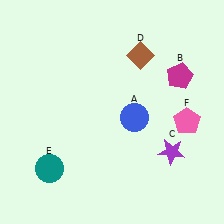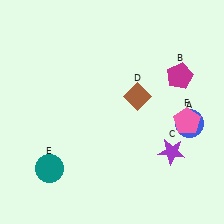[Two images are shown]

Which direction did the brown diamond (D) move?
The brown diamond (D) moved down.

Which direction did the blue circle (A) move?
The blue circle (A) moved right.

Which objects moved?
The objects that moved are: the blue circle (A), the brown diamond (D).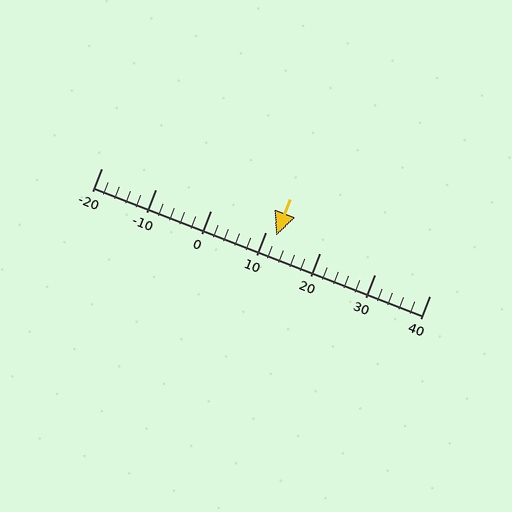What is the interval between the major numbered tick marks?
The major tick marks are spaced 10 units apart.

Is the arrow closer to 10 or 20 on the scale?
The arrow is closer to 10.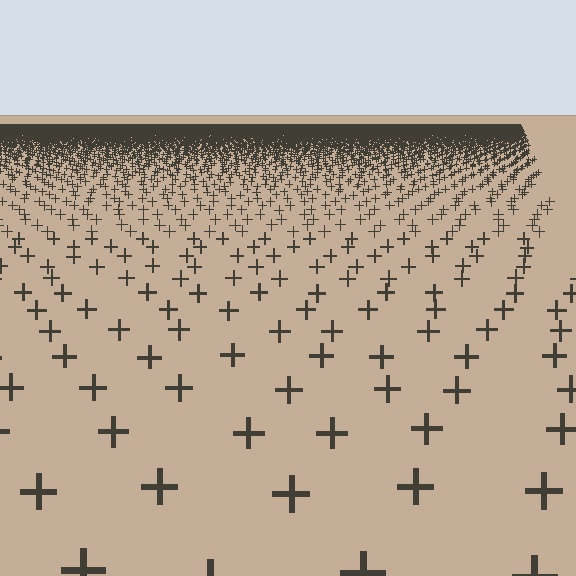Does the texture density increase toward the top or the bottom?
Density increases toward the top.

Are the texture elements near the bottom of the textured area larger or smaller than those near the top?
Larger. Near the bottom, elements are closer to the viewer and appear at a bigger on-screen size.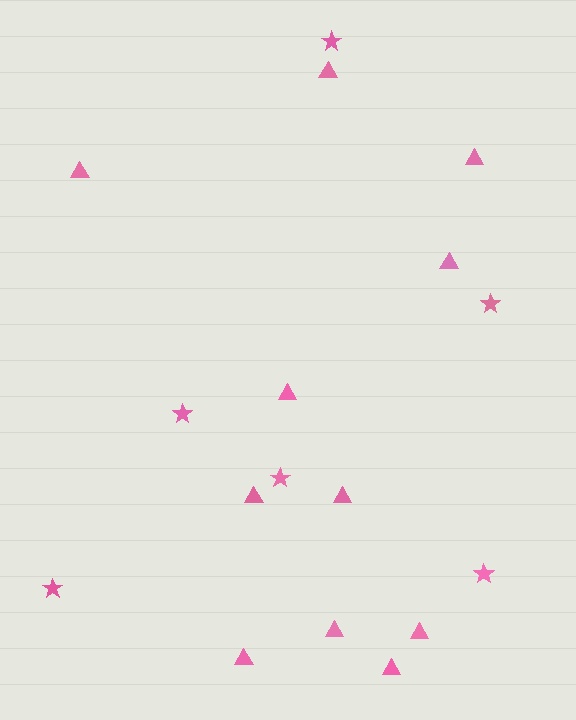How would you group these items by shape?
There are 2 groups: one group of triangles (11) and one group of stars (6).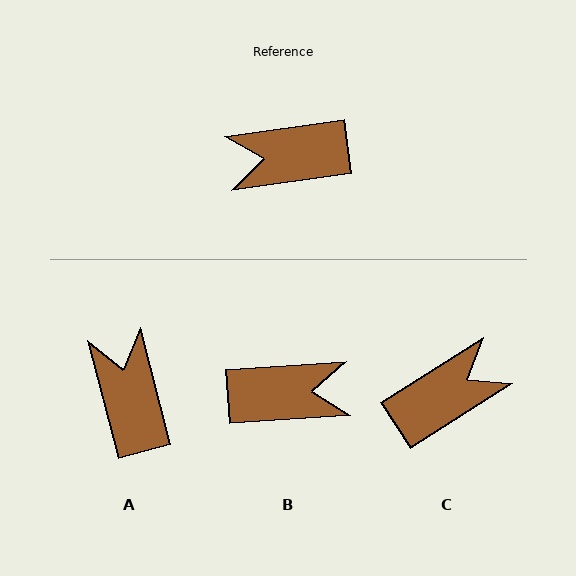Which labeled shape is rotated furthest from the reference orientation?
B, about 176 degrees away.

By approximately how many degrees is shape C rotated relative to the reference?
Approximately 156 degrees clockwise.